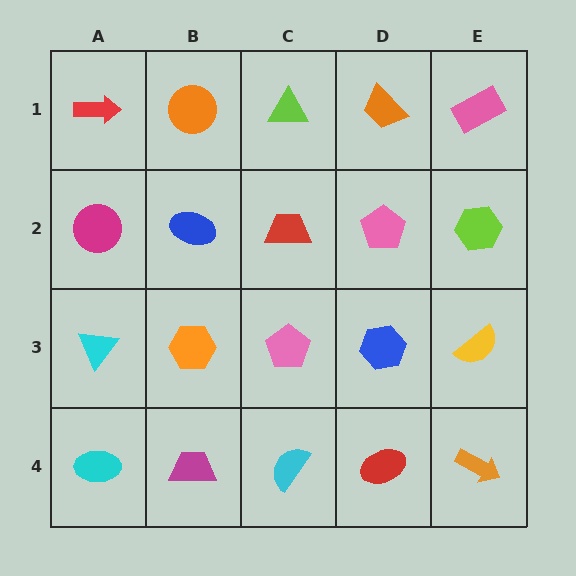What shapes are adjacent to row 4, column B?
An orange hexagon (row 3, column B), a cyan ellipse (row 4, column A), a cyan semicircle (row 4, column C).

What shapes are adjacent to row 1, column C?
A red trapezoid (row 2, column C), an orange circle (row 1, column B), an orange trapezoid (row 1, column D).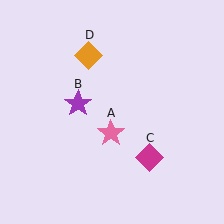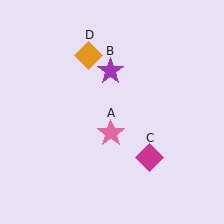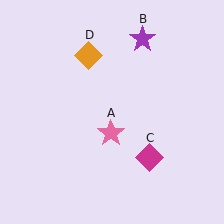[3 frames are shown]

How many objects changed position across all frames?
1 object changed position: purple star (object B).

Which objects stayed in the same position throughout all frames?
Pink star (object A) and magenta diamond (object C) and orange diamond (object D) remained stationary.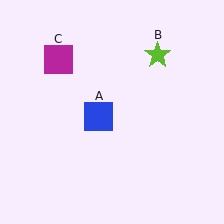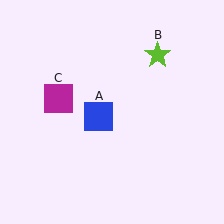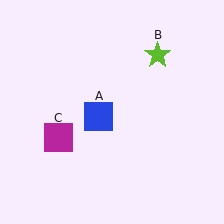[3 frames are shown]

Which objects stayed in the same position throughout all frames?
Blue square (object A) and lime star (object B) remained stationary.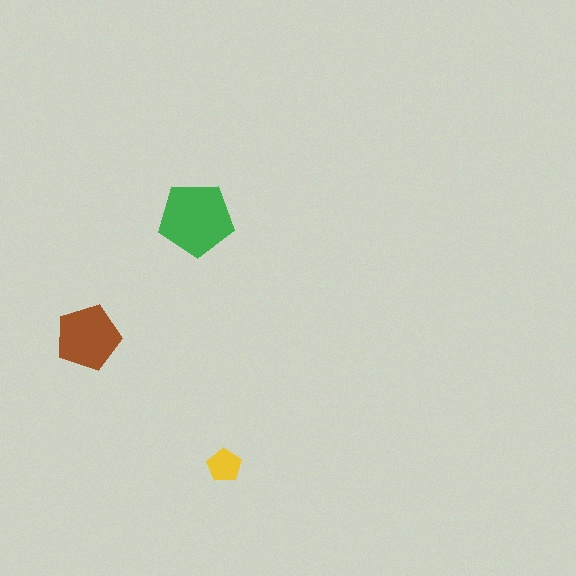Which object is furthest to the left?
The brown pentagon is leftmost.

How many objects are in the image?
There are 3 objects in the image.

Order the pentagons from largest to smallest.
the green one, the brown one, the yellow one.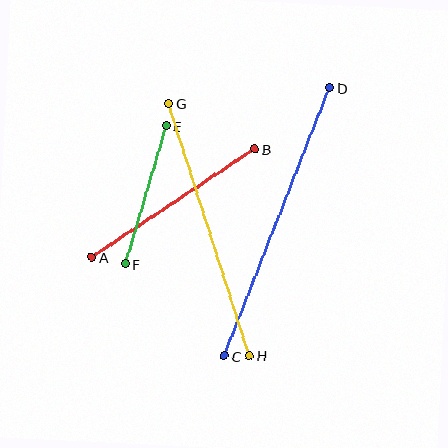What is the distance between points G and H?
The distance is approximately 265 pixels.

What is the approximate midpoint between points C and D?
The midpoint is at approximately (277, 222) pixels.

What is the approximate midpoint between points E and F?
The midpoint is at approximately (146, 195) pixels.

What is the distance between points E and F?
The distance is approximately 144 pixels.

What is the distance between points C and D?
The distance is approximately 288 pixels.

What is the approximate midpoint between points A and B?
The midpoint is at approximately (173, 203) pixels.